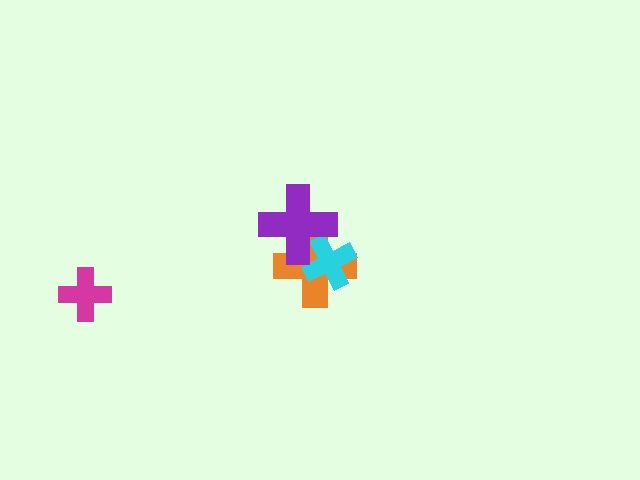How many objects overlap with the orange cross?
2 objects overlap with the orange cross.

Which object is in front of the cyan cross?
The purple cross is in front of the cyan cross.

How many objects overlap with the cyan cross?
2 objects overlap with the cyan cross.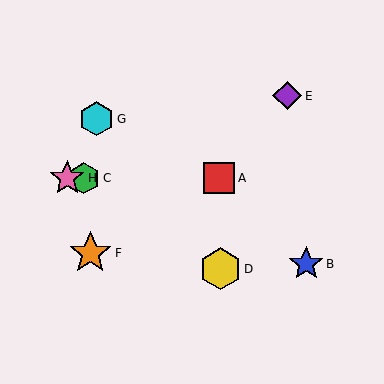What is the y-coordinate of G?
Object G is at y≈119.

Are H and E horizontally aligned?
No, H is at y≈178 and E is at y≈96.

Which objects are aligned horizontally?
Objects A, C, H are aligned horizontally.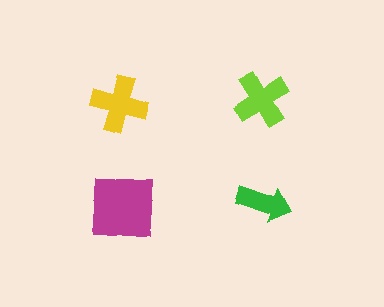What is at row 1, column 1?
A yellow cross.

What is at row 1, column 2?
A lime cross.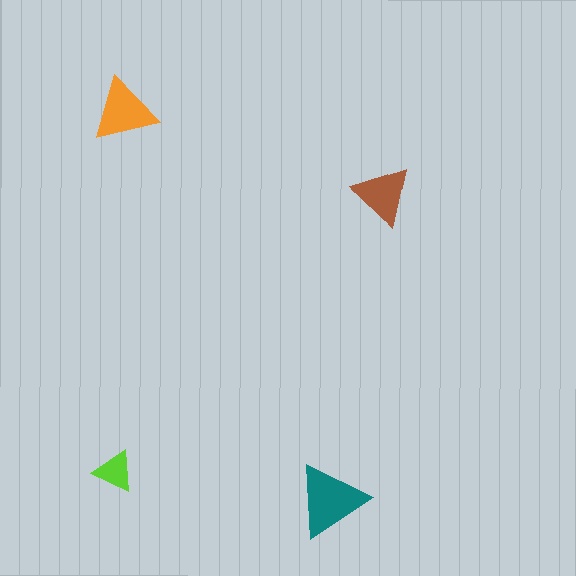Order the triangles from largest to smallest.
the teal one, the orange one, the brown one, the lime one.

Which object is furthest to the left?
The lime triangle is leftmost.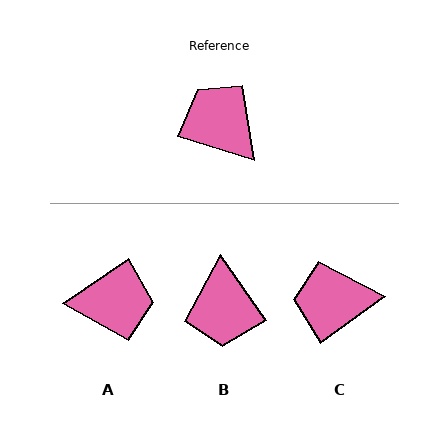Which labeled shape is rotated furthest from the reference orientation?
B, about 143 degrees away.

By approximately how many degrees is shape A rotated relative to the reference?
Approximately 128 degrees clockwise.